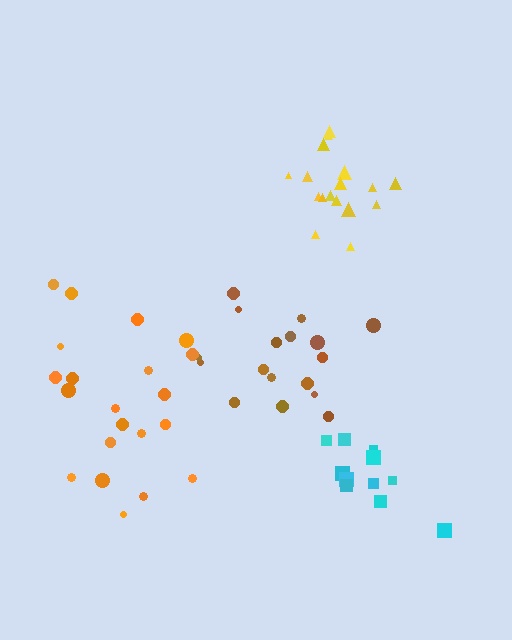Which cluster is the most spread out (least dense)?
Brown.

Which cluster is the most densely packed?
Yellow.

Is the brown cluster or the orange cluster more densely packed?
Orange.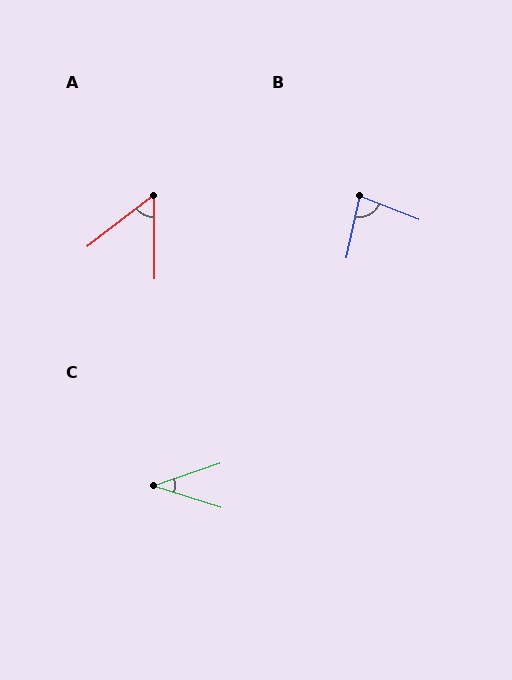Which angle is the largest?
B, at approximately 80 degrees.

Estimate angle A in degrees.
Approximately 53 degrees.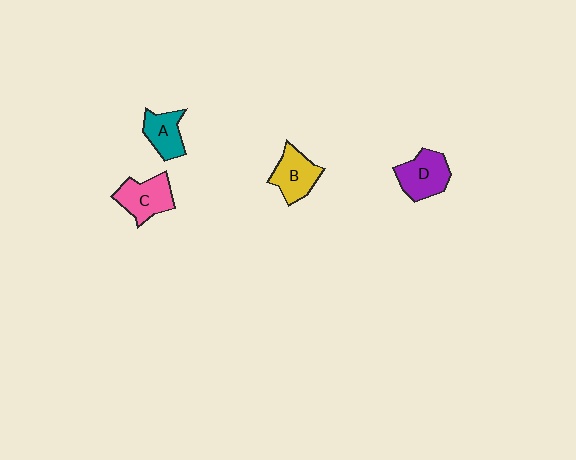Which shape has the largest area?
Shape C (pink).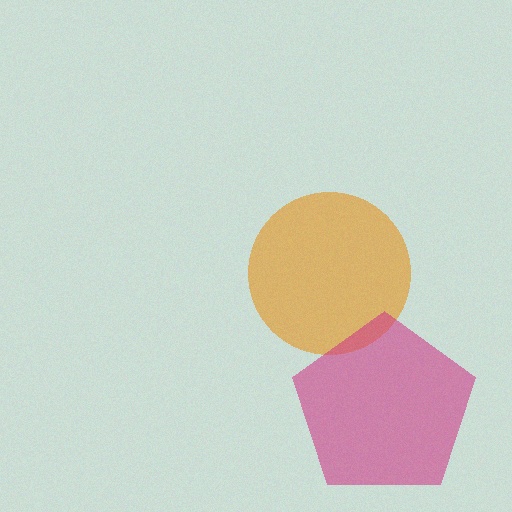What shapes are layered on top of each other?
The layered shapes are: an orange circle, a magenta pentagon.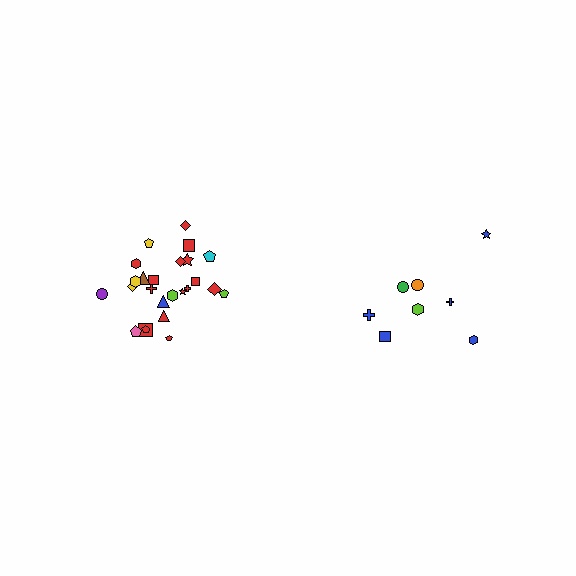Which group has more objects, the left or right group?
The left group.